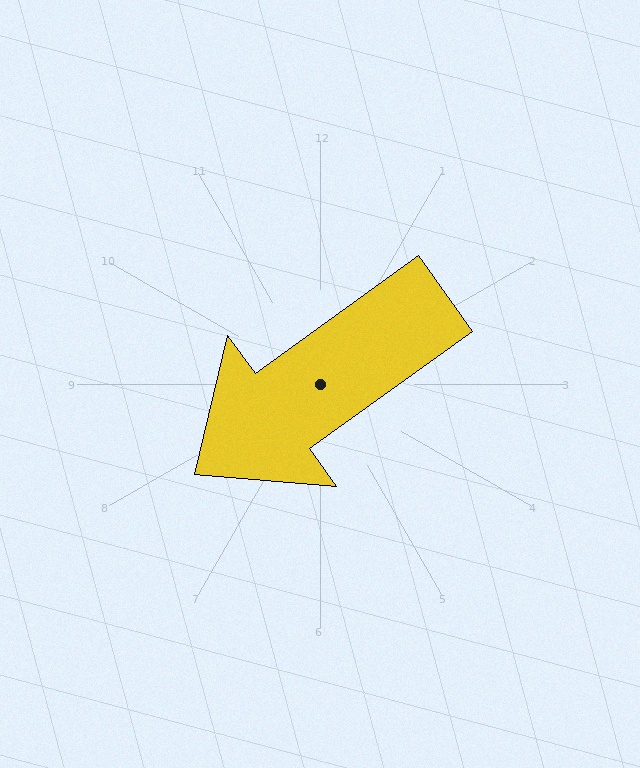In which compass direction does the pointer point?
Southwest.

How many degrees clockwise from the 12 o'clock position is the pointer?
Approximately 234 degrees.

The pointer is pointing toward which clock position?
Roughly 8 o'clock.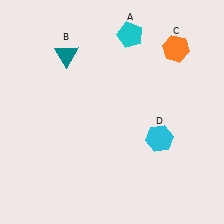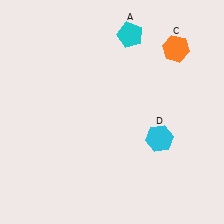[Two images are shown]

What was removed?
The teal triangle (B) was removed in Image 2.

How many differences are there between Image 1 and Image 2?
There is 1 difference between the two images.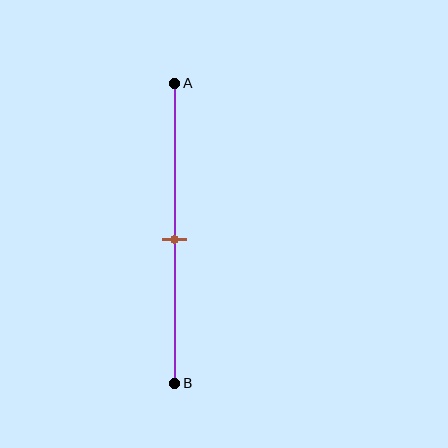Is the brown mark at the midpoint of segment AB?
Yes, the mark is approximately at the midpoint.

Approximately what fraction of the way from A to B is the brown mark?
The brown mark is approximately 50% of the way from A to B.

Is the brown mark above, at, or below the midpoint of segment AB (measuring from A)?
The brown mark is approximately at the midpoint of segment AB.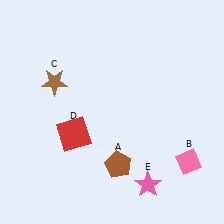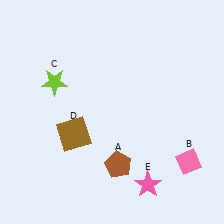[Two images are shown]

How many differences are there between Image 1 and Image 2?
There are 2 differences between the two images.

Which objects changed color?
C changed from brown to lime. D changed from red to brown.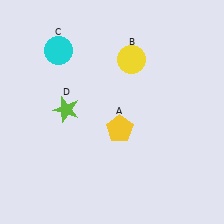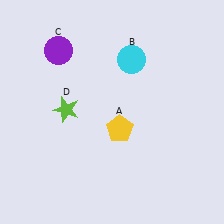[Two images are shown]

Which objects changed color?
B changed from yellow to cyan. C changed from cyan to purple.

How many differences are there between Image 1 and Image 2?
There are 2 differences between the two images.